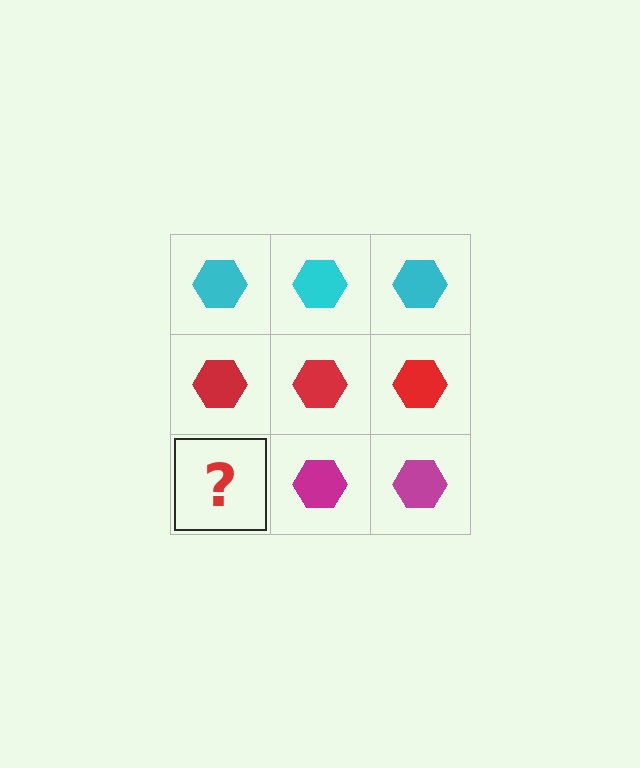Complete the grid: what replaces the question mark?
The question mark should be replaced with a magenta hexagon.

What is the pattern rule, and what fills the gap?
The rule is that each row has a consistent color. The gap should be filled with a magenta hexagon.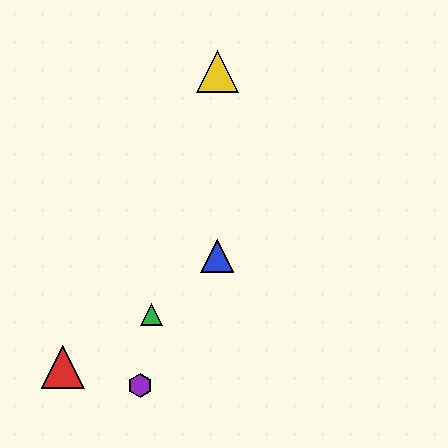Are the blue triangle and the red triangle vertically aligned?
No, the blue triangle is at x≈217 and the red triangle is at x≈63.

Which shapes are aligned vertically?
The blue triangle, the yellow triangle are aligned vertically.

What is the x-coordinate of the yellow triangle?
The yellow triangle is at x≈217.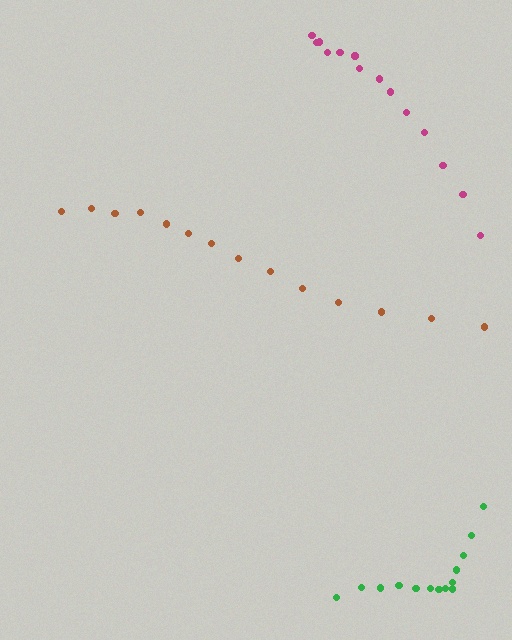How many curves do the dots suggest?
There are 3 distinct paths.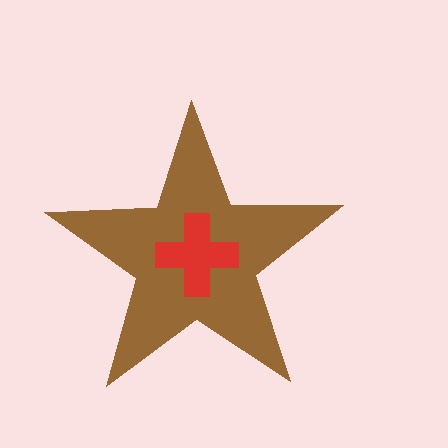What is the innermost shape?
The red cross.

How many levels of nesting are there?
2.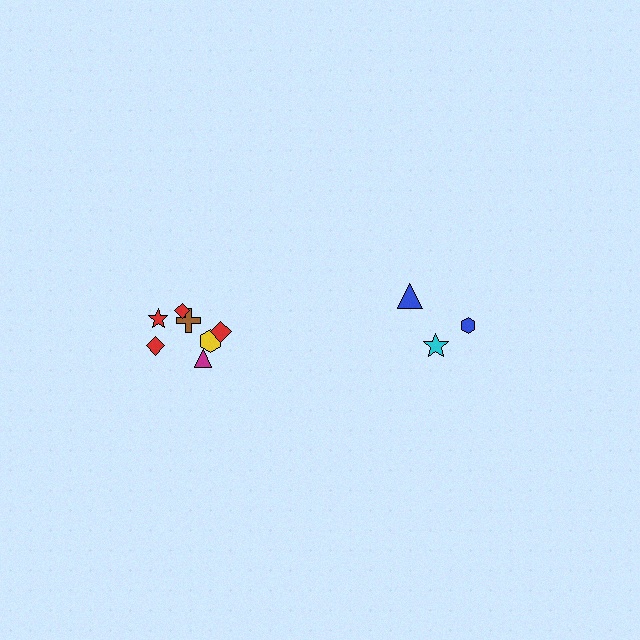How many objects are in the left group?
There are 7 objects.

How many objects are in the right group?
There are 3 objects.